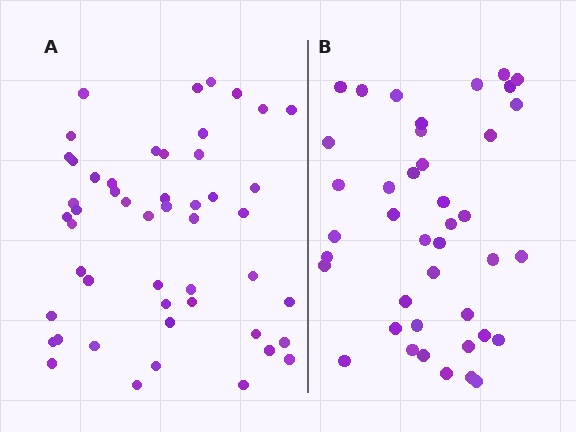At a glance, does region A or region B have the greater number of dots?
Region A (the left region) has more dots.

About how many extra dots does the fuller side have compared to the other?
Region A has roughly 8 or so more dots than region B.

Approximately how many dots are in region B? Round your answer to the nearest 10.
About 40 dots. (The exact count is 41, which rounds to 40.)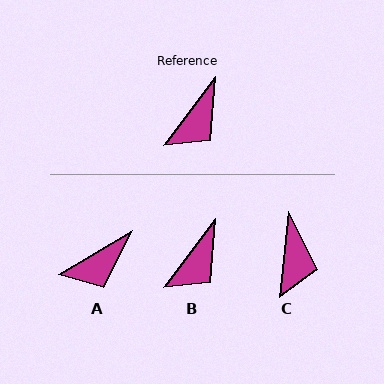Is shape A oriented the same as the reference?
No, it is off by about 22 degrees.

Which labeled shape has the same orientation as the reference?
B.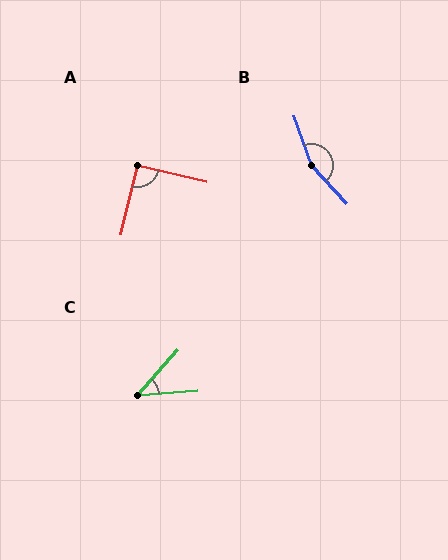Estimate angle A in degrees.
Approximately 90 degrees.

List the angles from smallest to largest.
C (44°), A (90°), B (156°).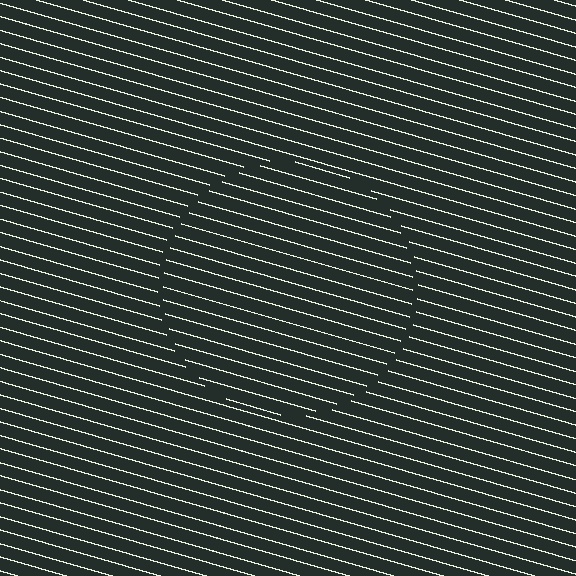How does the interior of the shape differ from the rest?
The interior of the shape contains the same grating, shifted by half a period — the contour is defined by the phase discontinuity where line-ends from the inner and outer gratings abut.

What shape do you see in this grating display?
An illusory circle. The interior of the shape contains the same grating, shifted by half a period — the contour is defined by the phase discontinuity where line-ends from the inner and outer gratings abut.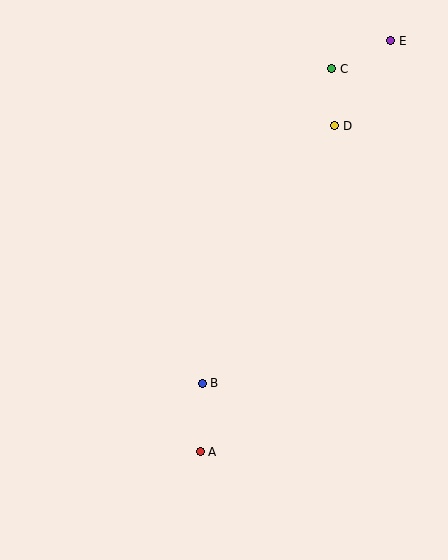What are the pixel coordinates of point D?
Point D is at (335, 126).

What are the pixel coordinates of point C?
Point C is at (332, 69).